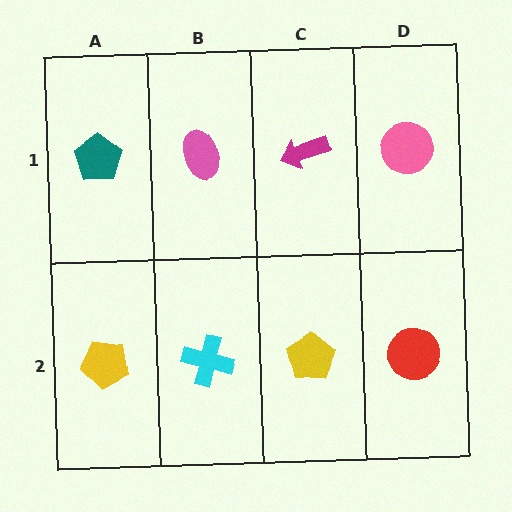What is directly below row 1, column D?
A red circle.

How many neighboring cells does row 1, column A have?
2.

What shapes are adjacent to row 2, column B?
A pink ellipse (row 1, column B), a yellow pentagon (row 2, column A), a yellow pentagon (row 2, column C).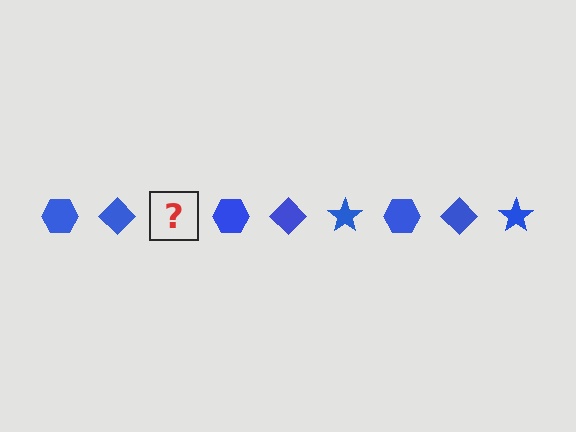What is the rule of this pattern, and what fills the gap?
The rule is that the pattern cycles through hexagon, diamond, star shapes in blue. The gap should be filled with a blue star.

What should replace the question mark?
The question mark should be replaced with a blue star.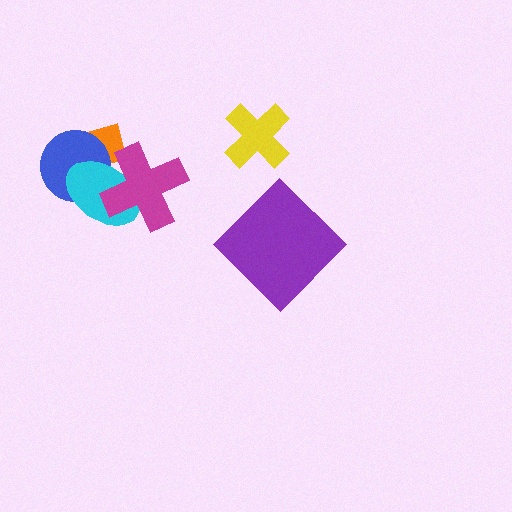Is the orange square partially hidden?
Yes, it is partially covered by another shape.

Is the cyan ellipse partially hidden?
Yes, it is partially covered by another shape.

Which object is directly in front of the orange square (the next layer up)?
The blue circle is directly in front of the orange square.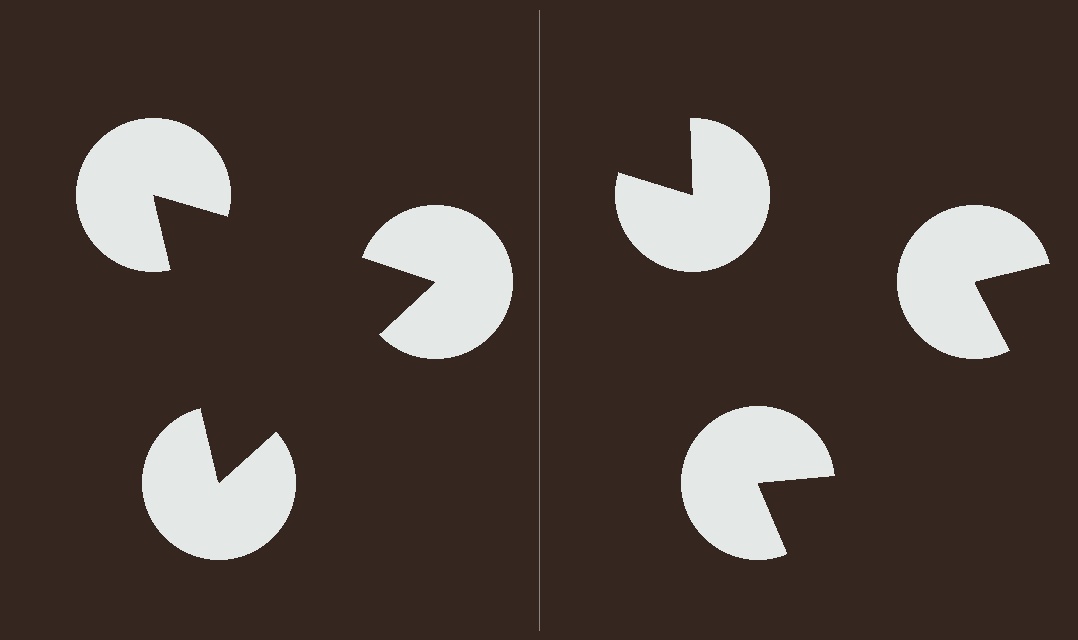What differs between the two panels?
The pac-man discs are positioned identically on both sides; only the wedge orientations differ. On the left they align to a triangle; on the right they are misaligned.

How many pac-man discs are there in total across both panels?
6 — 3 on each side.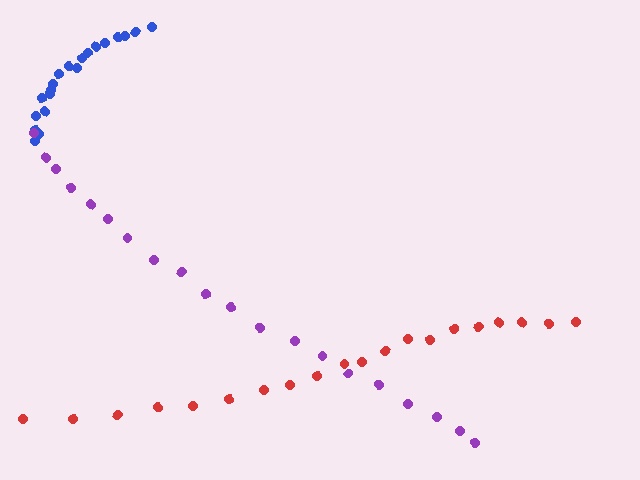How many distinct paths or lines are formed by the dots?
There are 3 distinct paths.